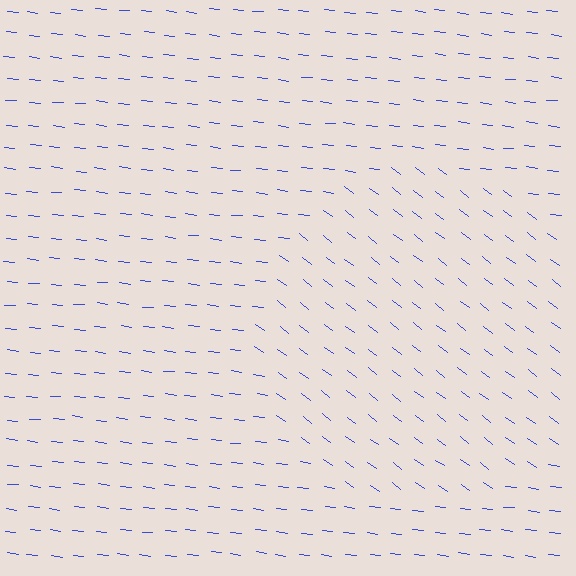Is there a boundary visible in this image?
Yes, there is a texture boundary formed by a change in line orientation.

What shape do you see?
I see a circle.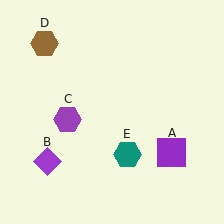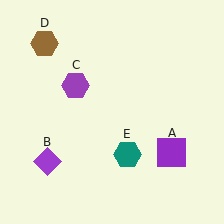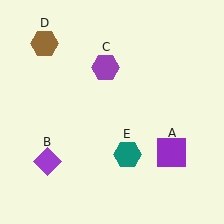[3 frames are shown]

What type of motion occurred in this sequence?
The purple hexagon (object C) rotated clockwise around the center of the scene.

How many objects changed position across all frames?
1 object changed position: purple hexagon (object C).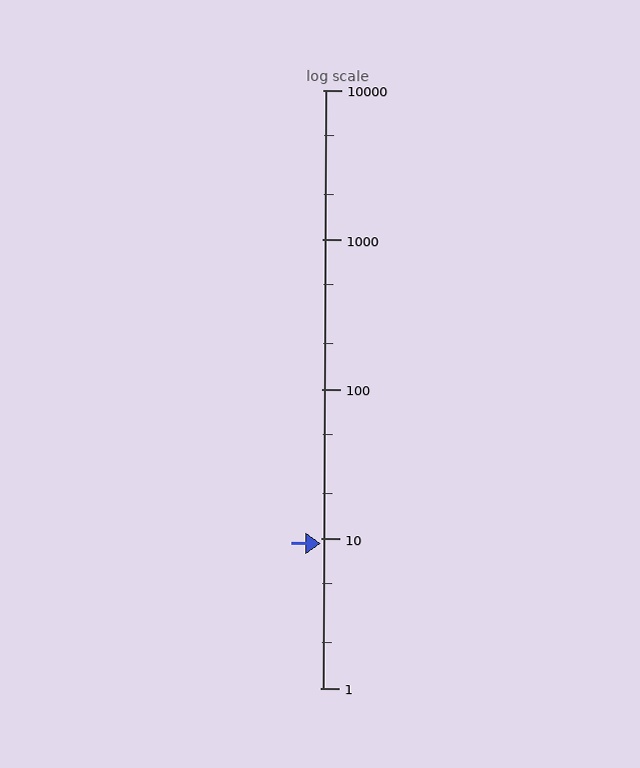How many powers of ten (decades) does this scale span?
The scale spans 4 decades, from 1 to 10000.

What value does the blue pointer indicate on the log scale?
The pointer indicates approximately 9.2.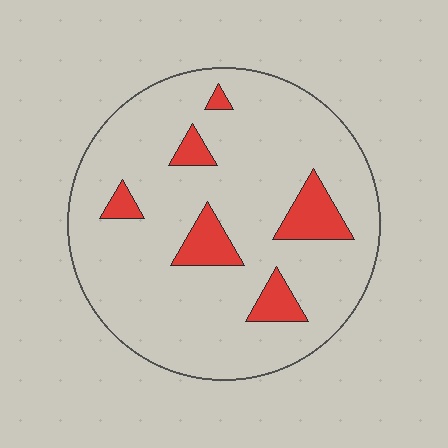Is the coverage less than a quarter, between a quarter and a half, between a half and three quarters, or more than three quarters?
Less than a quarter.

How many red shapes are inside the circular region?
6.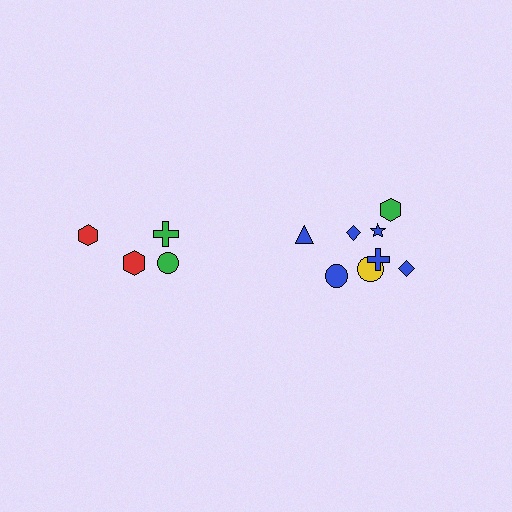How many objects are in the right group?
There are 8 objects.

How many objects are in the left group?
There are 4 objects.